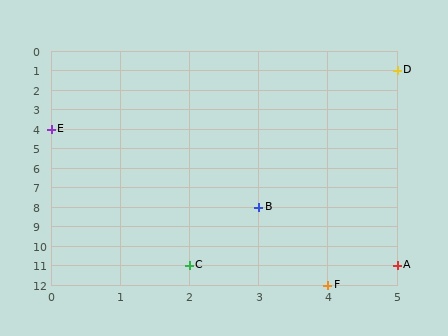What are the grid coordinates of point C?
Point C is at grid coordinates (2, 11).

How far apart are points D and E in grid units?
Points D and E are 5 columns and 3 rows apart (about 5.8 grid units diagonally).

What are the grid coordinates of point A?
Point A is at grid coordinates (5, 11).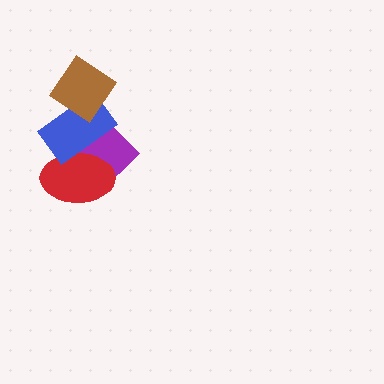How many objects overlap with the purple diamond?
3 objects overlap with the purple diamond.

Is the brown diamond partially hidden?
No, no other shape covers it.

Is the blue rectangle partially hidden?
Yes, it is partially covered by another shape.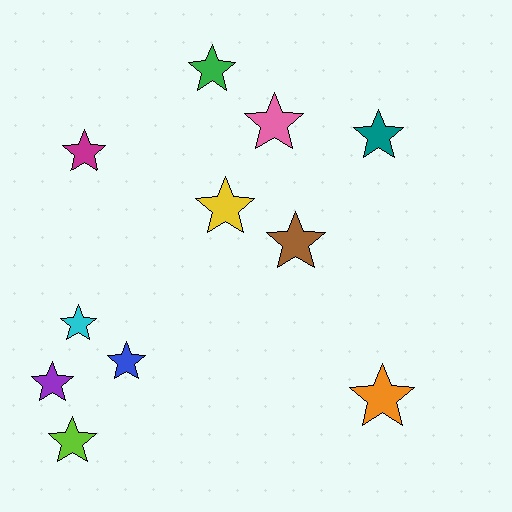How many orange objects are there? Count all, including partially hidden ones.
There is 1 orange object.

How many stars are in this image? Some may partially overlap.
There are 11 stars.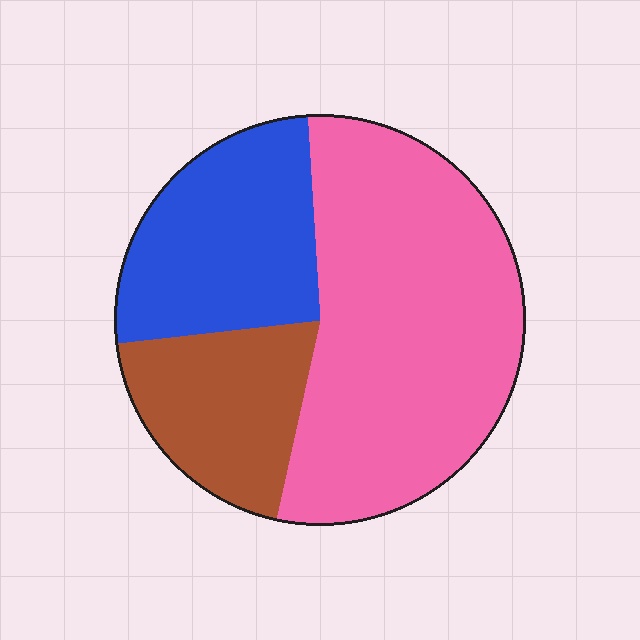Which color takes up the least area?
Brown, at roughly 20%.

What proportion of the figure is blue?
Blue takes up about one quarter (1/4) of the figure.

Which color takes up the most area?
Pink, at roughly 55%.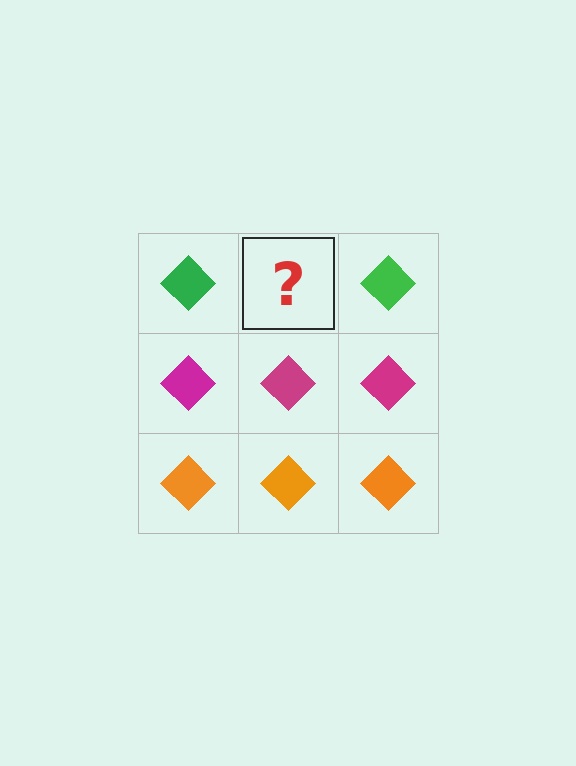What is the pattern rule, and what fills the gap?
The rule is that each row has a consistent color. The gap should be filled with a green diamond.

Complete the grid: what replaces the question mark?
The question mark should be replaced with a green diamond.